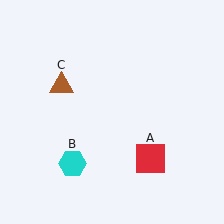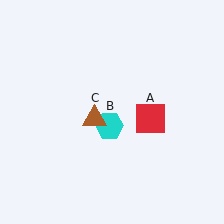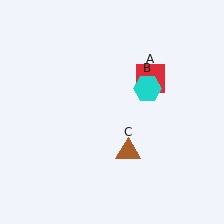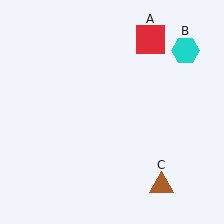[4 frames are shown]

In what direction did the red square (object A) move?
The red square (object A) moved up.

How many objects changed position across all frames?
3 objects changed position: red square (object A), cyan hexagon (object B), brown triangle (object C).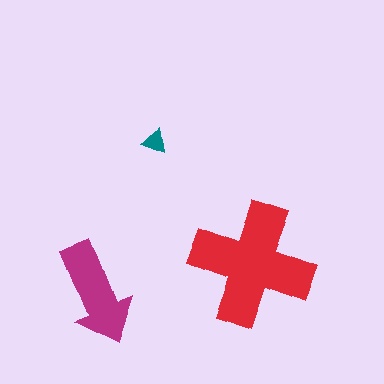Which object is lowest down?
The magenta arrow is bottommost.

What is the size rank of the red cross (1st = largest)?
1st.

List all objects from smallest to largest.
The teal triangle, the magenta arrow, the red cross.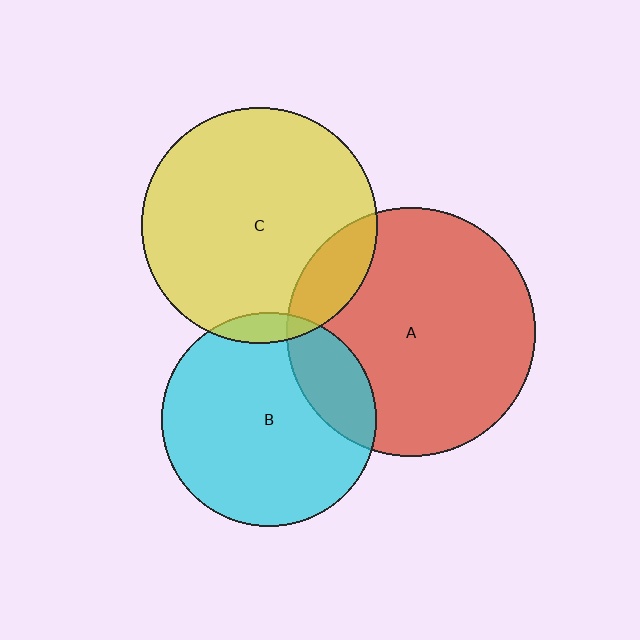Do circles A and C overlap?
Yes.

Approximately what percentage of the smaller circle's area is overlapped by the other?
Approximately 15%.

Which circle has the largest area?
Circle A (red).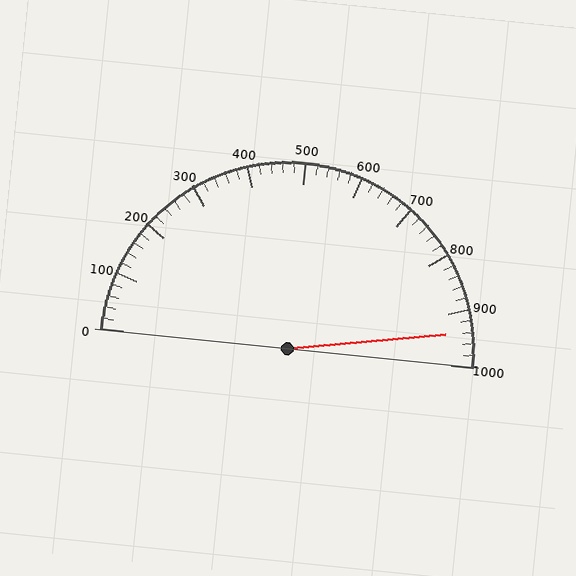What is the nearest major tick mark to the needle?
The nearest major tick mark is 900.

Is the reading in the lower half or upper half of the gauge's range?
The reading is in the upper half of the range (0 to 1000).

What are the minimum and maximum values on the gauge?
The gauge ranges from 0 to 1000.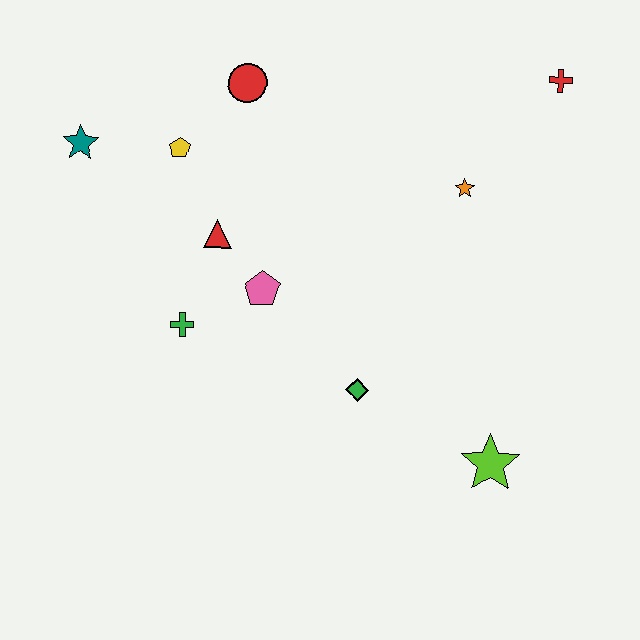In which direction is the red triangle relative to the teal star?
The red triangle is to the right of the teal star.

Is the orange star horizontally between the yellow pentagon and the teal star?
No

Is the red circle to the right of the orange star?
No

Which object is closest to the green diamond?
The pink pentagon is closest to the green diamond.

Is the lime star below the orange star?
Yes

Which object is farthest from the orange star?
The teal star is farthest from the orange star.